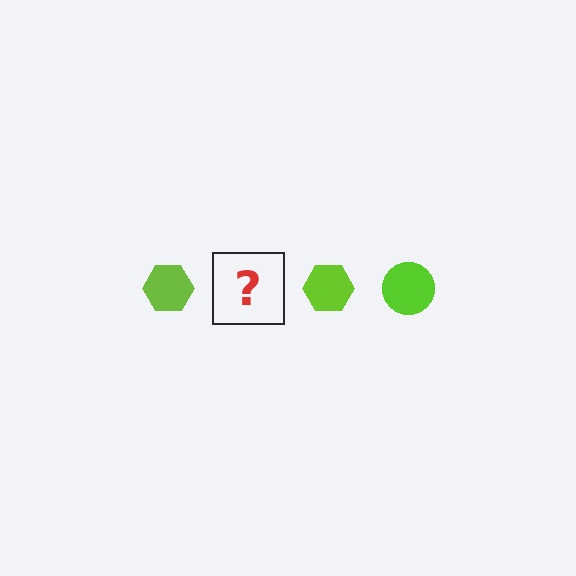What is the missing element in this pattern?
The missing element is a lime circle.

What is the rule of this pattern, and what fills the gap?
The rule is that the pattern cycles through hexagon, circle shapes in lime. The gap should be filled with a lime circle.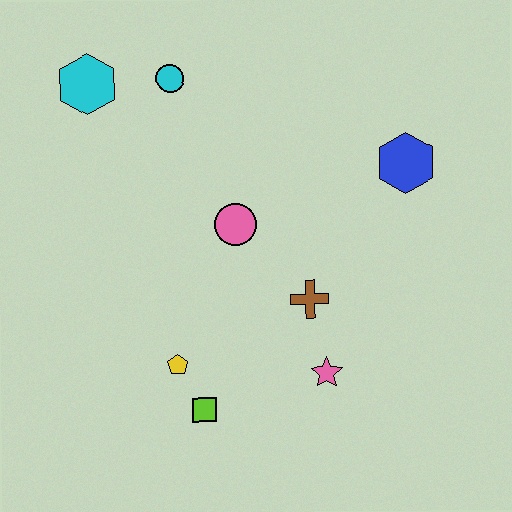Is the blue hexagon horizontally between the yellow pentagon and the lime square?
No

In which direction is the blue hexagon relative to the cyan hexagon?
The blue hexagon is to the right of the cyan hexagon.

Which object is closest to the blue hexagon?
The brown cross is closest to the blue hexagon.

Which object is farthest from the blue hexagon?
The cyan hexagon is farthest from the blue hexagon.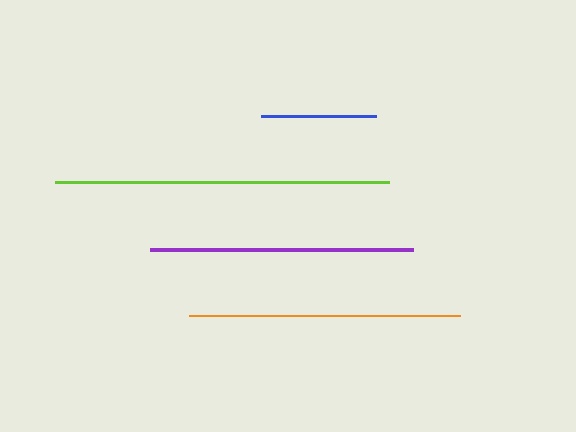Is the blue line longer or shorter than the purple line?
The purple line is longer than the blue line.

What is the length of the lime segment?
The lime segment is approximately 334 pixels long.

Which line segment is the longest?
The lime line is the longest at approximately 334 pixels.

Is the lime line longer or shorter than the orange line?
The lime line is longer than the orange line.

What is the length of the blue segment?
The blue segment is approximately 115 pixels long.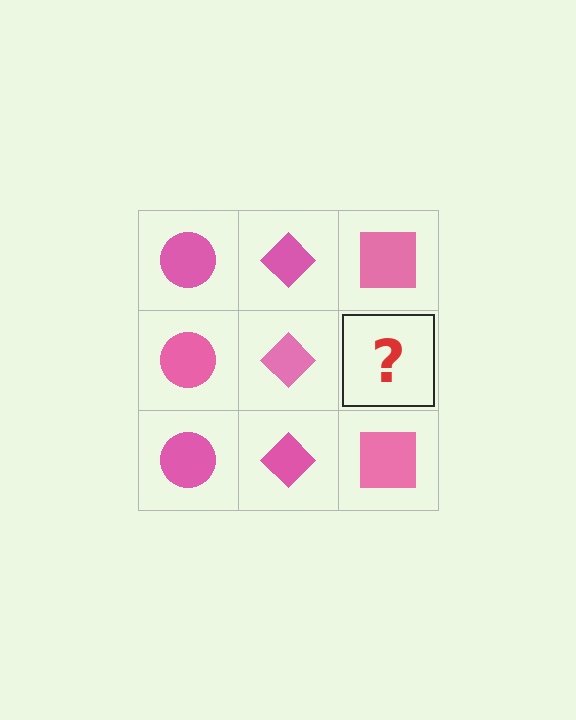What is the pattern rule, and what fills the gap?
The rule is that each column has a consistent shape. The gap should be filled with a pink square.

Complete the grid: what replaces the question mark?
The question mark should be replaced with a pink square.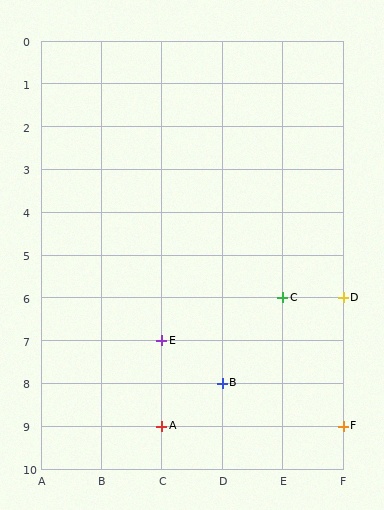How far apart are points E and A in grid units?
Points E and A are 2 rows apart.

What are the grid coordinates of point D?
Point D is at grid coordinates (F, 6).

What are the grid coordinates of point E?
Point E is at grid coordinates (C, 7).